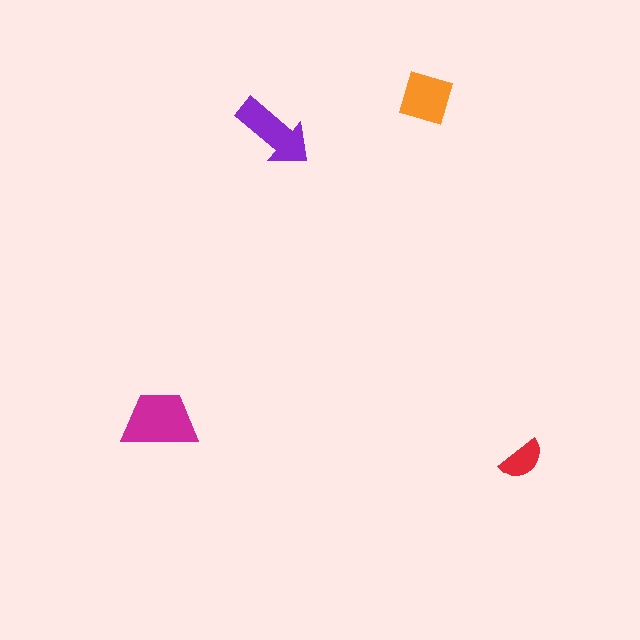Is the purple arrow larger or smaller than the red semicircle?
Larger.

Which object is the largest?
The magenta trapezoid.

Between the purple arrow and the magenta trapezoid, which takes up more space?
The magenta trapezoid.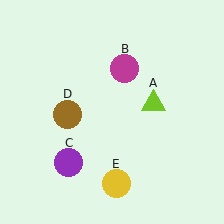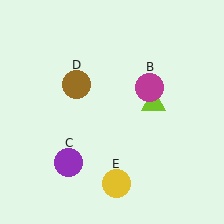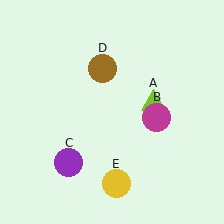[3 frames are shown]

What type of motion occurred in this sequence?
The magenta circle (object B), brown circle (object D) rotated clockwise around the center of the scene.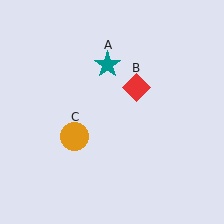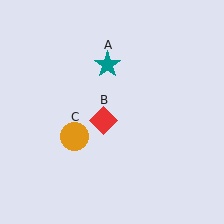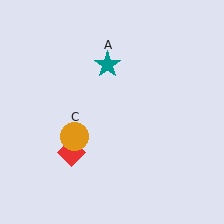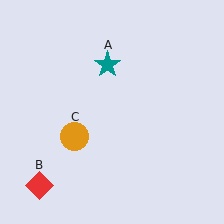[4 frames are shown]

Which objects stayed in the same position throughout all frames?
Teal star (object A) and orange circle (object C) remained stationary.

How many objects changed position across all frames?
1 object changed position: red diamond (object B).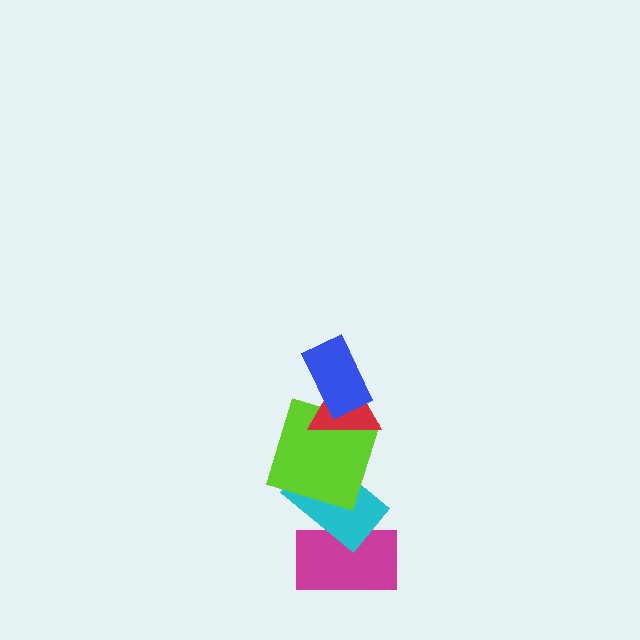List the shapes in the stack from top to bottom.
From top to bottom: the blue rectangle, the red triangle, the lime square, the cyan rectangle, the magenta rectangle.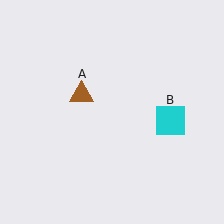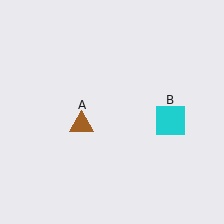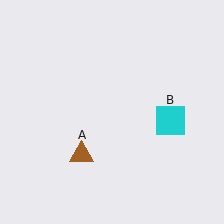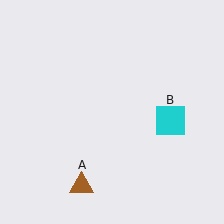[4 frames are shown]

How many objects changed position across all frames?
1 object changed position: brown triangle (object A).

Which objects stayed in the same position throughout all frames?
Cyan square (object B) remained stationary.